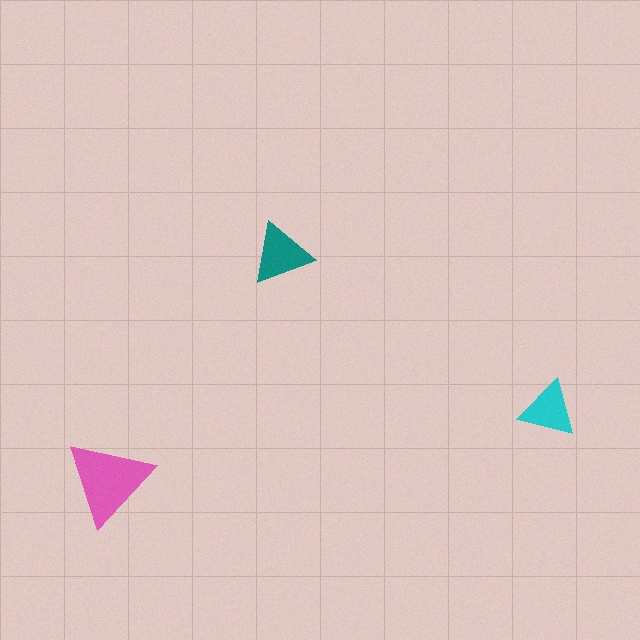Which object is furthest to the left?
The pink triangle is leftmost.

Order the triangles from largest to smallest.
the pink one, the teal one, the cyan one.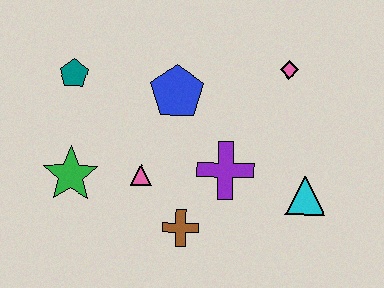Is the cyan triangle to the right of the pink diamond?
Yes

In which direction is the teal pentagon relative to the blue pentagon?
The teal pentagon is to the left of the blue pentagon.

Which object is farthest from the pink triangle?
The pink diamond is farthest from the pink triangle.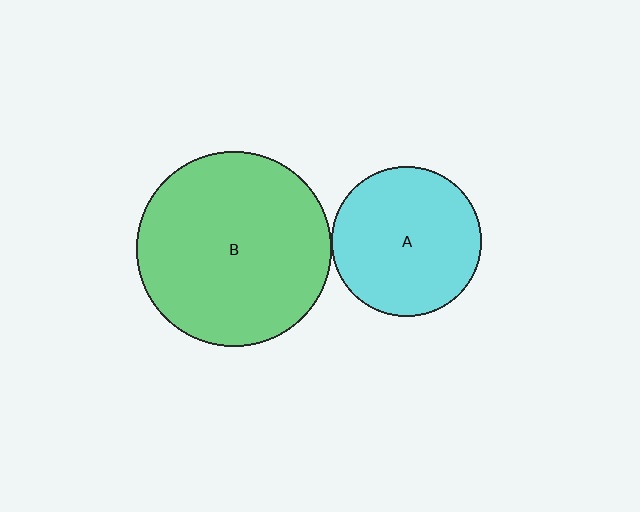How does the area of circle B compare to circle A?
Approximately 1.7 times.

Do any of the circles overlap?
No, none of the circles overlap.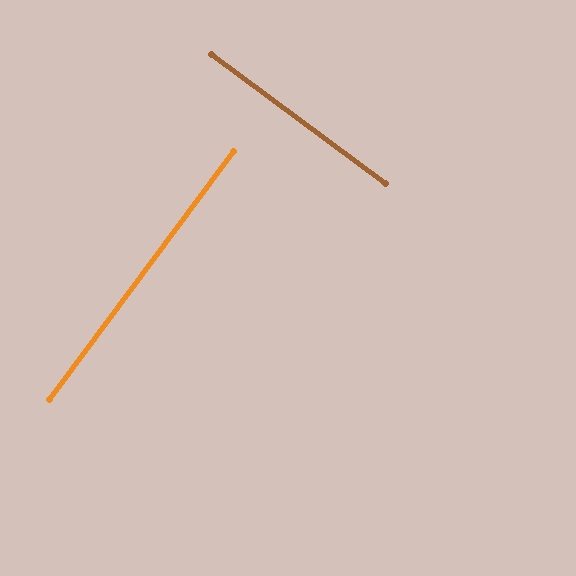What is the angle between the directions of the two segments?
Approximately 90 degrees.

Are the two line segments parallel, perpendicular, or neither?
Perpendicular — they meet at approximately 90°.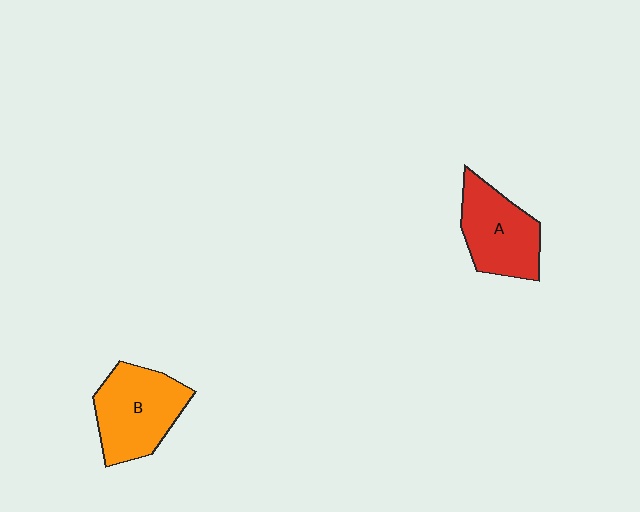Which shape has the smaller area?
Shape A (red).